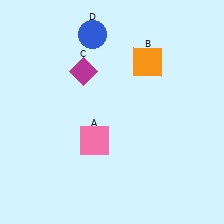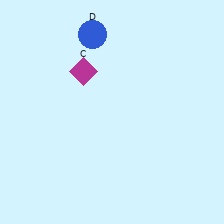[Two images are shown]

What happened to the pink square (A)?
The pink square (A) was removed in Image 2. It was in the bottom-left area of Image 1.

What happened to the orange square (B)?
The orange square (B) was removed in Image 2. It was in the top-right area of Image 1.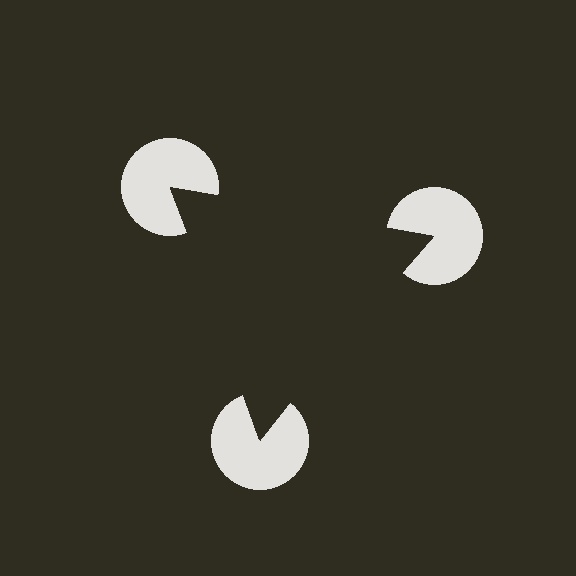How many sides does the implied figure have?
3 sides.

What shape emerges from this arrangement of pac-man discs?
An illusory triangle — its edges are inferred from the aligned wedge cuts in the pac-man discs, not physically drawn.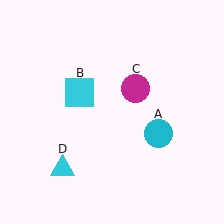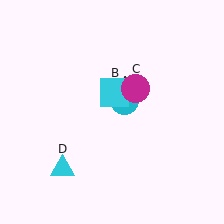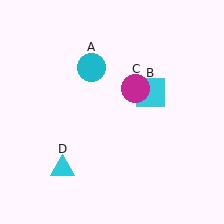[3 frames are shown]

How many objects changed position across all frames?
2 objects changed position: cyan circle (object A), cyan square (object B).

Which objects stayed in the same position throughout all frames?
Magenta circle (object C) and cyan triangle (object D) remained stationary.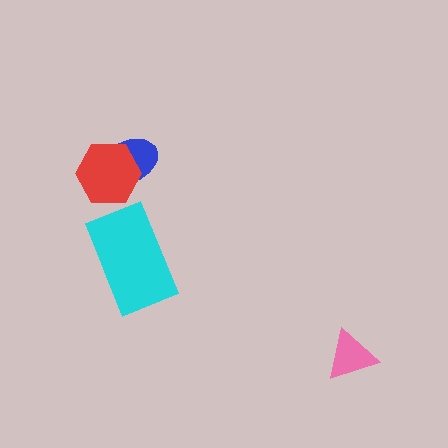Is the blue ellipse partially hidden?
Yes, it is partially covered by another shape.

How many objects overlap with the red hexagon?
1 object overlaps with the red hexagon.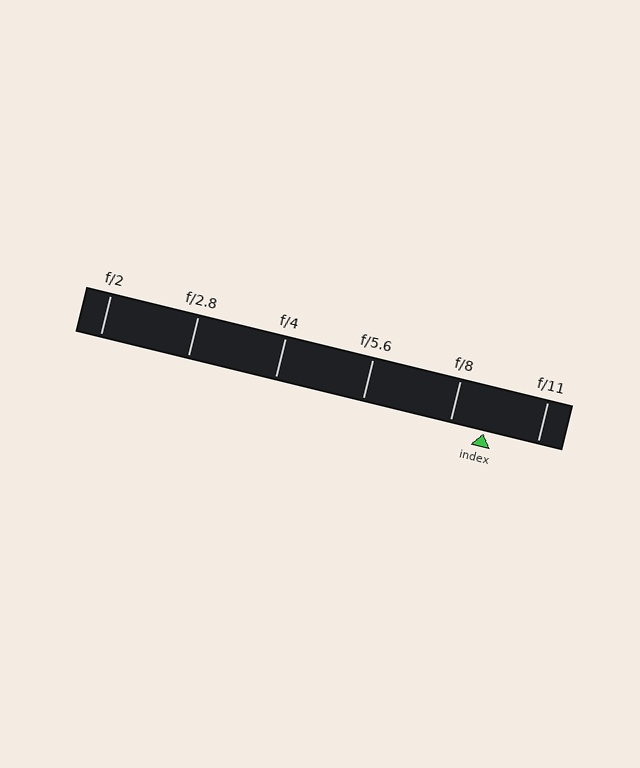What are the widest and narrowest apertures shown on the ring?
The widest aperture shown is f/2 and the narrowest is f/11.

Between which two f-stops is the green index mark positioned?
The index mark is between f/8 and f/11.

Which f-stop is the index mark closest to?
The index mark is closest to f/8.